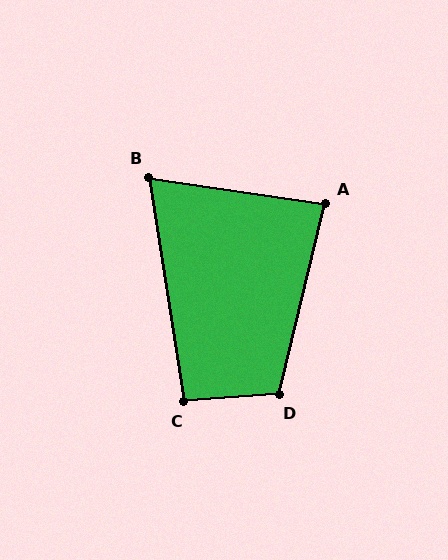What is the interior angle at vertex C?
Approximately 95 degrees (obtuse).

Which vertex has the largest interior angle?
D, at approximately 107 degrees.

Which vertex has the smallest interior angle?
B, at approximately 73 degrees.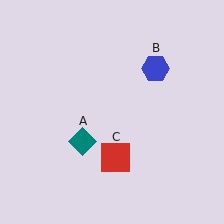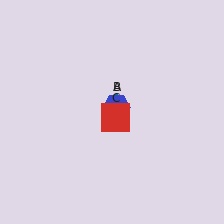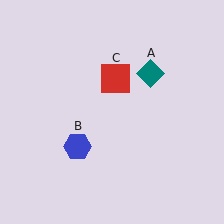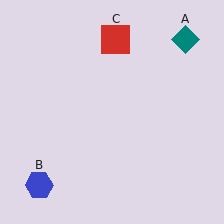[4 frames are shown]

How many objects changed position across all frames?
3 objects changed position: teal diamond (object A), blue hexagon (object B), red square (object C).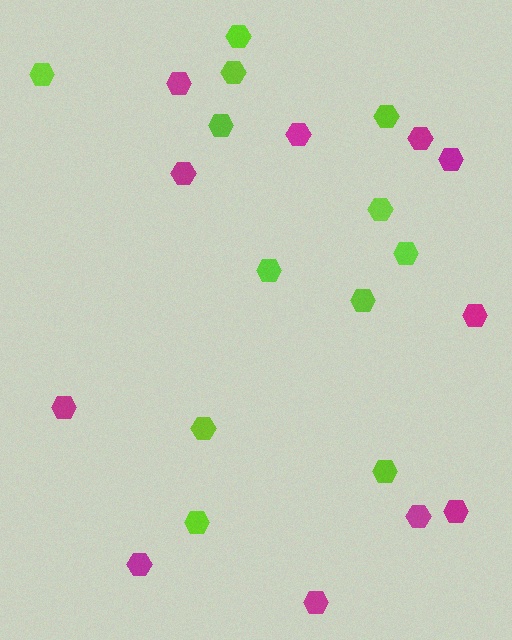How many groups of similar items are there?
There are 2 groups: one group of magenta hexagons (11) and one group of lime hexagons (12).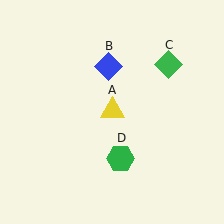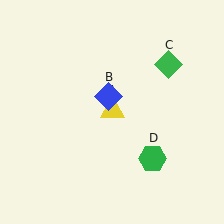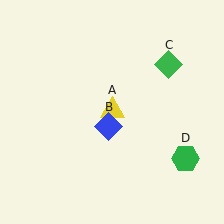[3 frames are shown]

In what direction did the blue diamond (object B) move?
The blue diamond (object B) moved down.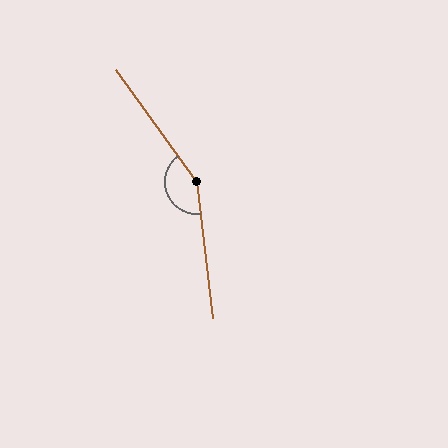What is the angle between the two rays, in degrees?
Approximately 151 degrees.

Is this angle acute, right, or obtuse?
It is obtuse.